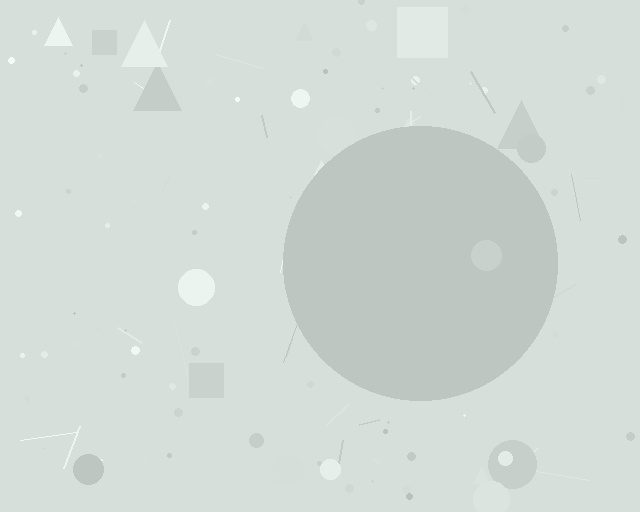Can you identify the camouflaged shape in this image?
The camouflaged shape is a circle.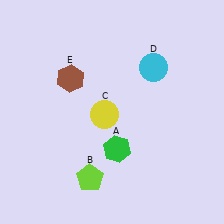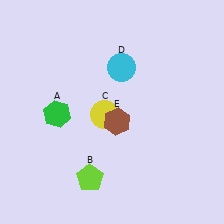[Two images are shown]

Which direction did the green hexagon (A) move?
The green hexagon (A) moved left.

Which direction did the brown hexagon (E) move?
The brown hexagon (E) moved right.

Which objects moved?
The objects that moved are: the green hexagon (A), the cyan circle (D), the brown hexagon (E).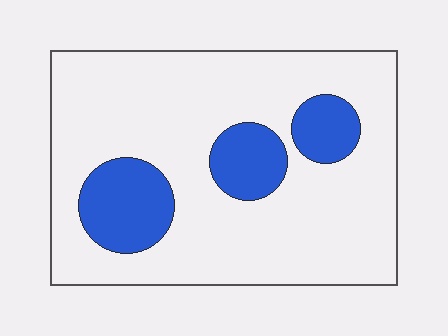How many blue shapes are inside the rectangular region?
3.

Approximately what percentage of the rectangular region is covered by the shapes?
Approximately 20%.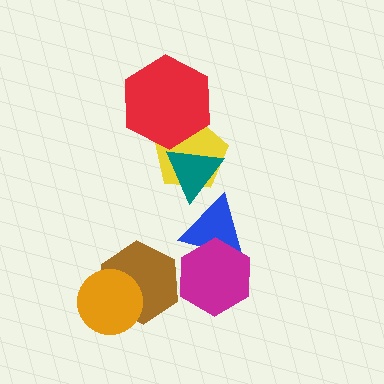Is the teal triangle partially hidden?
Yes, it is partially covered by another shape.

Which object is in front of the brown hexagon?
The orange circle is in front of the brown hexagon.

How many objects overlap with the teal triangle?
2 objects overlap with the teal triangle.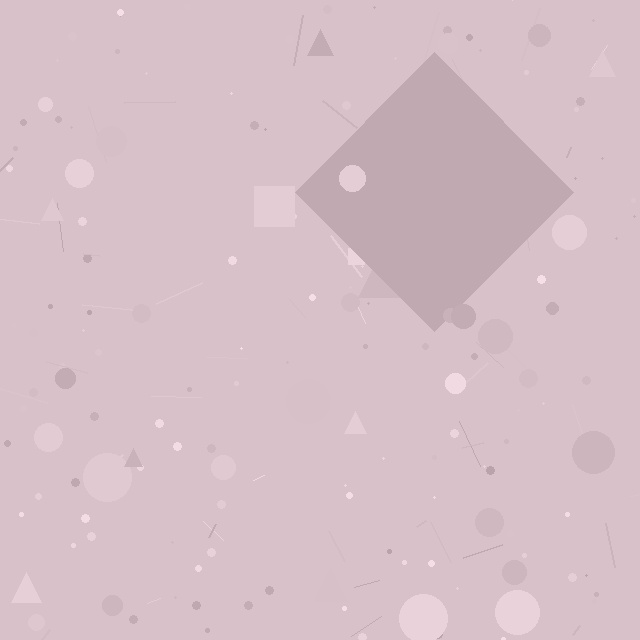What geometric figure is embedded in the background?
A diamond is embedded in the background.